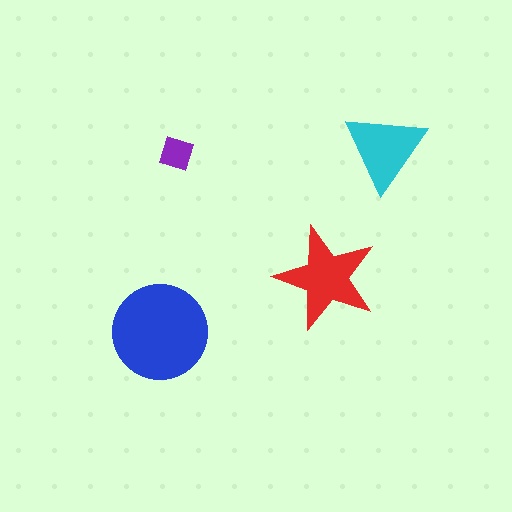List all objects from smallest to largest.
The purple diamond, the cyan triangle, the red star, the blue circle.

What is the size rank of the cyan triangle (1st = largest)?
3rd.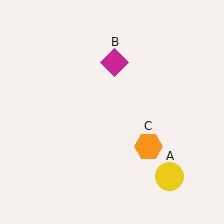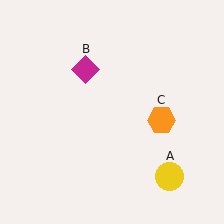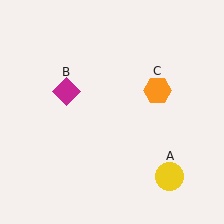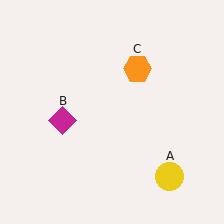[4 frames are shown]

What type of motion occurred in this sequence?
The magenta diamond (object B), orange hexagon (object C) rotated counterclockwise around the center of the scene.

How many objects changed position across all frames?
2 objects changed position: magenta diamond (object B), orange hexagon (object C).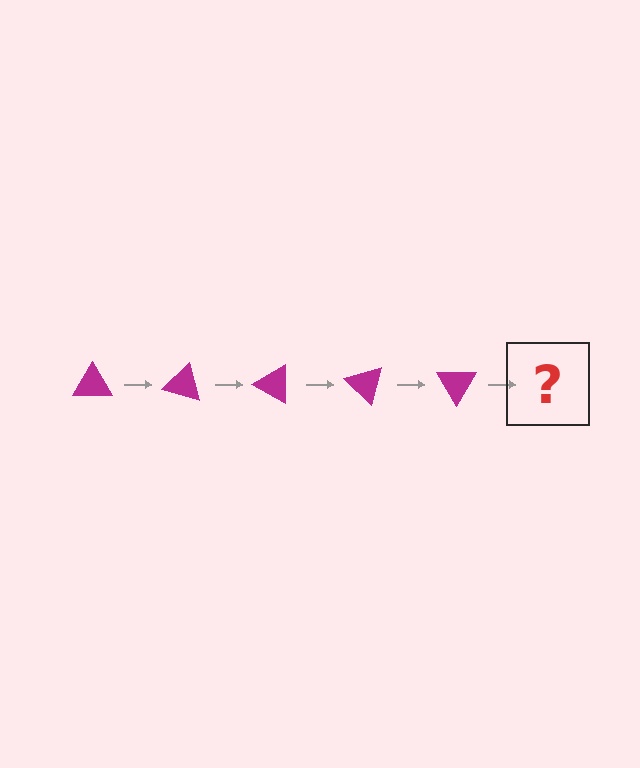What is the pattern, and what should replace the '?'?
The pattern is that the triangle rotates 15 degrees each step. The '?' should be a magenta triangle rotated 75 degrees.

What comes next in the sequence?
The next element should be a magenta triangle rotated 75 degrees.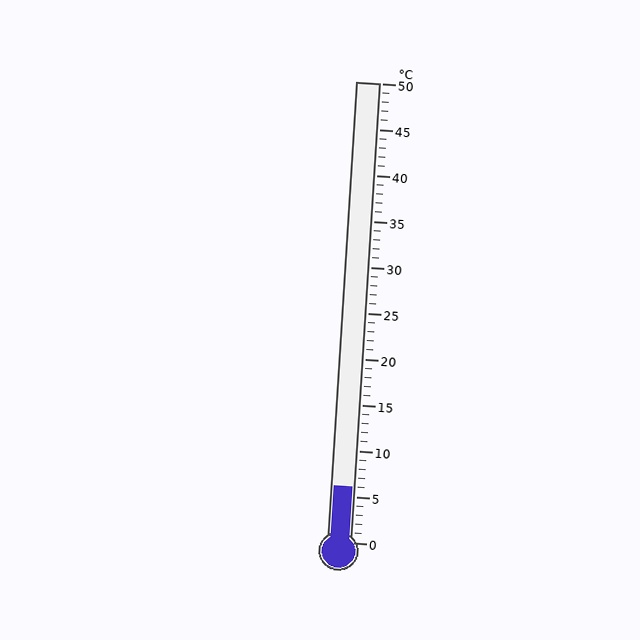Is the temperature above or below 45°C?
The temperature is below 45°C.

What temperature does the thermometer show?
The thermometer shows approximately 6°C.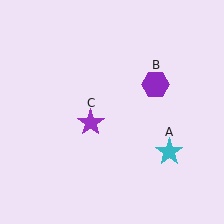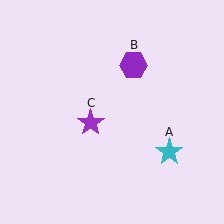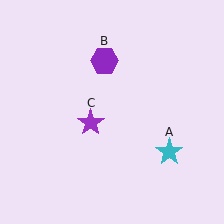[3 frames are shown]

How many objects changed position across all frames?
1 object changed position: purple hexagon (object B).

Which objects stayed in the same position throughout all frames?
Cyan star (object A) and purple star (object C) remained stationary.